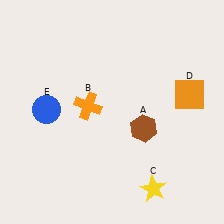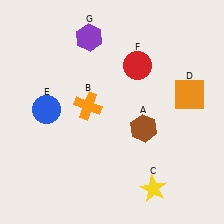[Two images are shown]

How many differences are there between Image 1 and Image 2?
There are 2 differences between the two images.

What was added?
A red circle (F), a purple hexagon (G) were added in Image 2.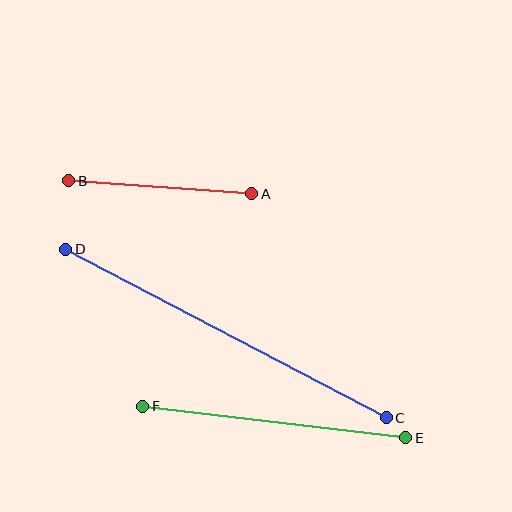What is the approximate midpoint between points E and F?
The midpoint is at approximately (274, 422) pixels.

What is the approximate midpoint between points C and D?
The midpoint is at approximately (226, 334) pixels.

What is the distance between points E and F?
The distance is approximately 265 pixels.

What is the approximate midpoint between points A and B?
The midpoint is at approximately (160, 187) pixels.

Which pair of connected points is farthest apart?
Points C and D are farthest apart.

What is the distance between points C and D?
The distance is approximately 362 pixels.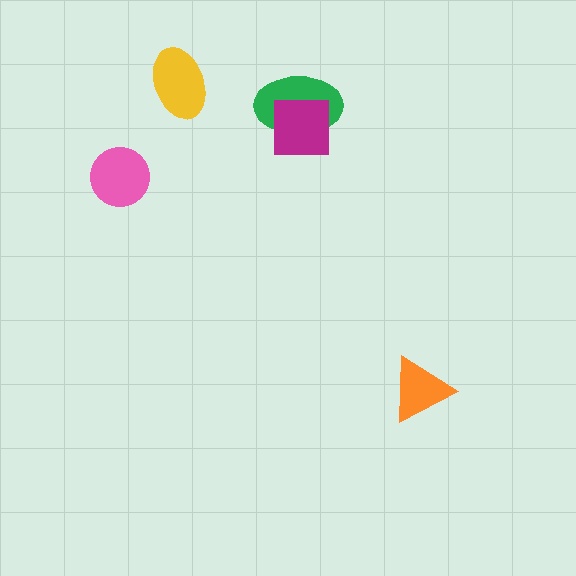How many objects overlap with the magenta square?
1 object overlaps with the magenta square.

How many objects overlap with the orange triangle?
0 objects overlap with the orange triangle.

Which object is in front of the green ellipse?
The magenta square is in front of the green ellipse.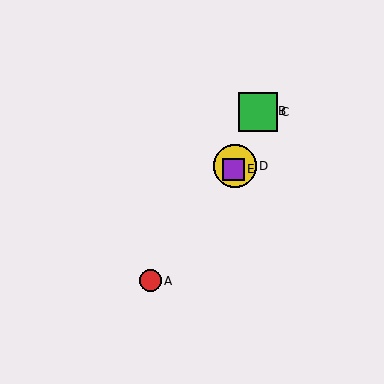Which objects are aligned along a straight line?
Objects B, C, D, E are aligned along a straight line.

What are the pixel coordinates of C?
Object C is at (258, 112).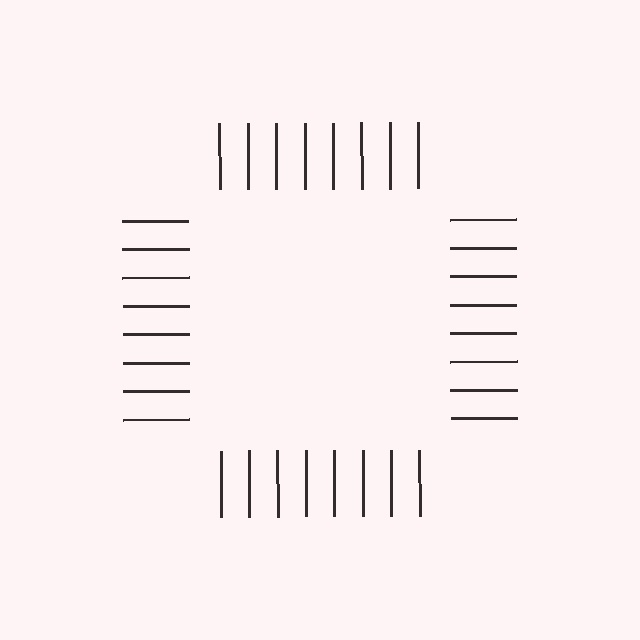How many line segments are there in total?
32 — 8 along each of the 4 edges.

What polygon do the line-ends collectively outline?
An illusory square — the line segments terminate on its edges but no continuous stroke is drawn.